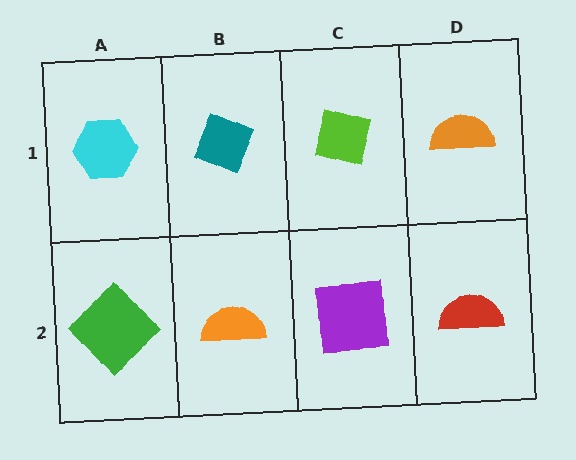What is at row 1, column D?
An orange semicircle.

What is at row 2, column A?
A green diamond.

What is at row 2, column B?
An orange semicircle.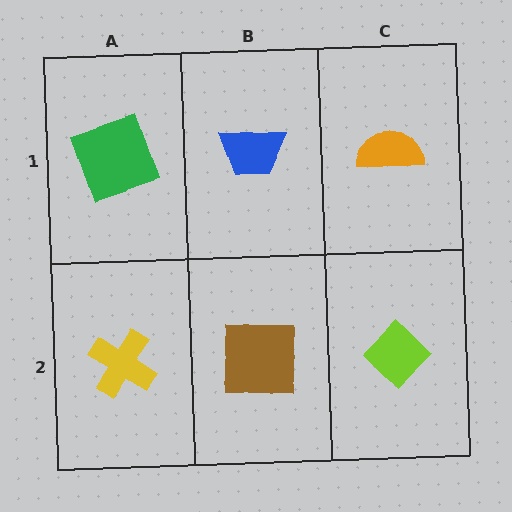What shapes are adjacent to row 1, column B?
A brown square (row 2, column B), a green square (row 1, column A), an orange semicircle (row 1, column C).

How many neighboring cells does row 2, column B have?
3.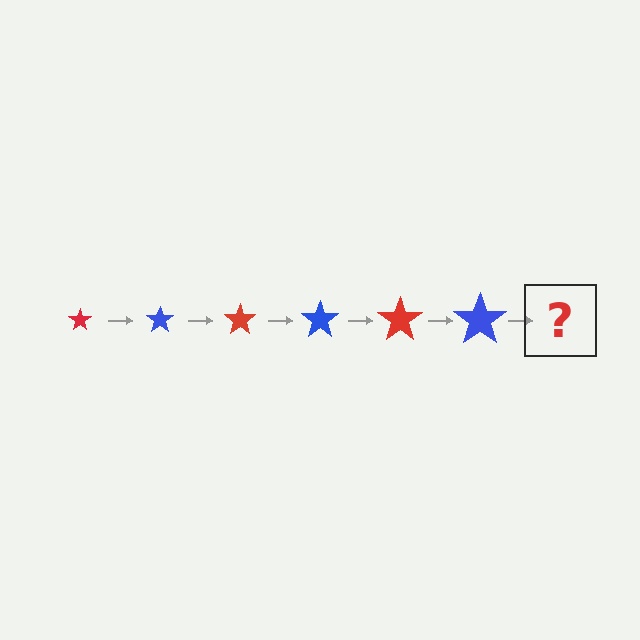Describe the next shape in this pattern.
It should be a red star, larger than the previous one.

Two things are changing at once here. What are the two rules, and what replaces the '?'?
The two rules are that the star grows larger each step and the color cycles through red and blue. The '?' should be a red star, larger than the previous one.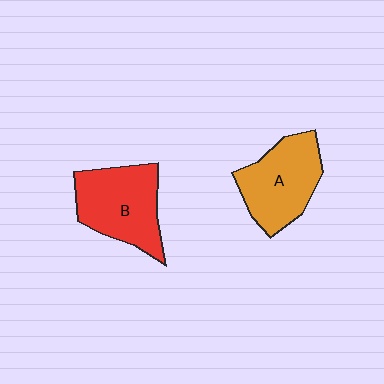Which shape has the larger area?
Shape B (red).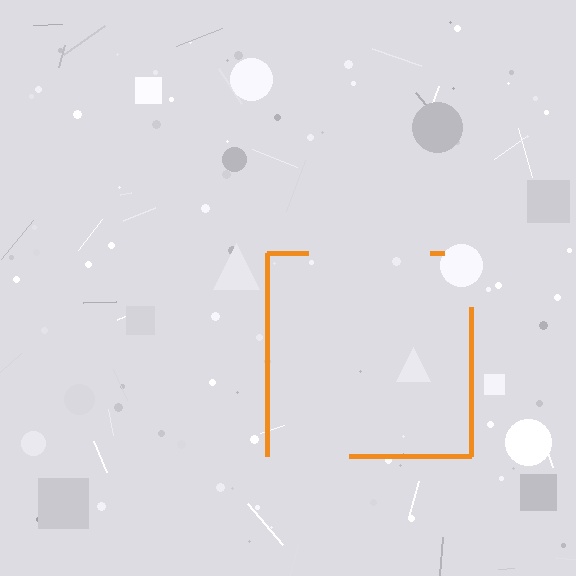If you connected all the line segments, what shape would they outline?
They would outline a square.